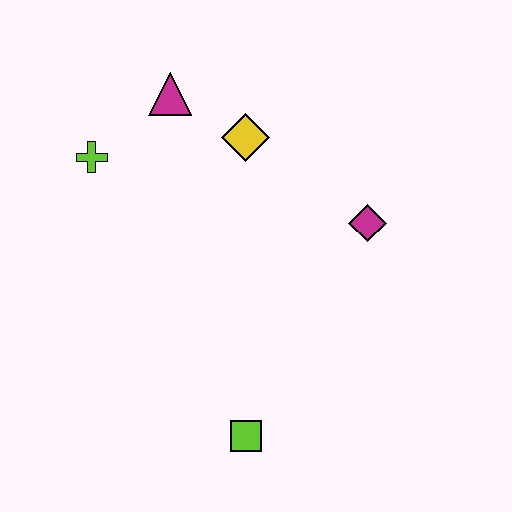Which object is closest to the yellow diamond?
The magenta triangle is closest to the yellow diamond.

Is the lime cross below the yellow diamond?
Yes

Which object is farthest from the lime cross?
The lime square is farthest from the lime cross.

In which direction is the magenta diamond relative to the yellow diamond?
The magenta diamond is to the right of the yellow diamond.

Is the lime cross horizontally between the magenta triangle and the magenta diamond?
No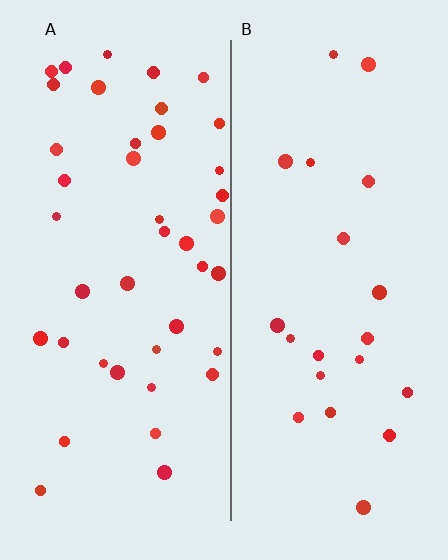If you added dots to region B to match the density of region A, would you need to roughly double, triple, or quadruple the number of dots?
Approximately double.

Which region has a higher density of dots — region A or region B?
A (the left).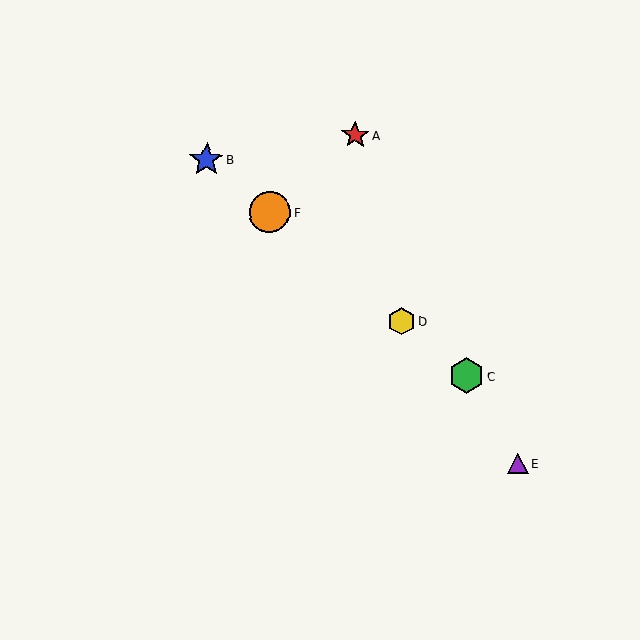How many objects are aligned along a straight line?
4 objects (B, C, D, F) are aligned along a straight line.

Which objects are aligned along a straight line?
Objects B, C, D, F are aligned along a straight line.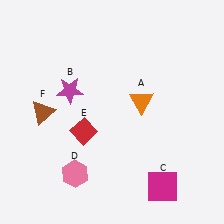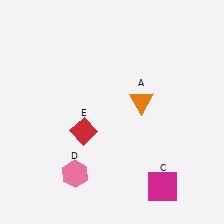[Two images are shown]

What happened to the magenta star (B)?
The magenta star (B) was removed in Image 2. It was in the top-left area of Image 1.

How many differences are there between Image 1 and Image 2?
There are 2 differences between the two images.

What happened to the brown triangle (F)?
The brown triangle (F) was removed in Image 2. It was in the bottom-left area of Image 1.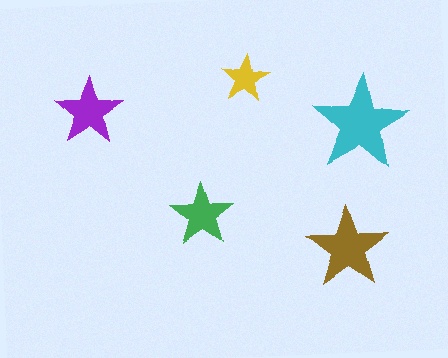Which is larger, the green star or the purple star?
The purple one.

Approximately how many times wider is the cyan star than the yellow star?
About 2 times wider.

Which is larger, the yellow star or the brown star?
The brown one.